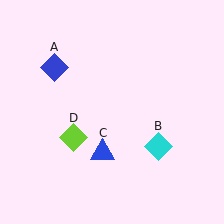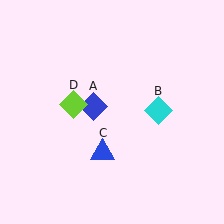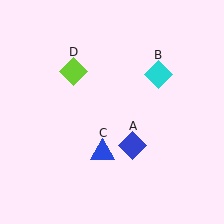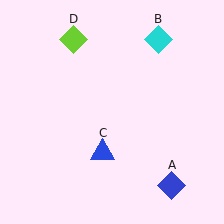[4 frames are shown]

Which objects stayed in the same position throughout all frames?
Blue triangle (object C) remained stationary.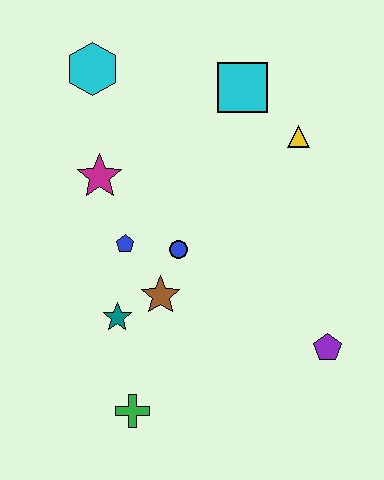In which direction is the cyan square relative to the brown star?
The cyan square is above the brown star.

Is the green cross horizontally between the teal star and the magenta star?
No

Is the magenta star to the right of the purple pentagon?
No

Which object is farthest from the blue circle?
The cyan hexagon is farthest from the blue circle.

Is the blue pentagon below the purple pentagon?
No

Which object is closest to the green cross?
The teal star is closest to the green cross.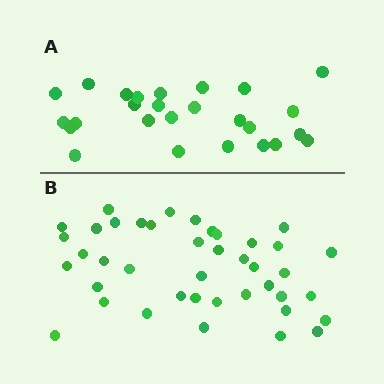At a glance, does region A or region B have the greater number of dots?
Region B (the bottom region) has more dots.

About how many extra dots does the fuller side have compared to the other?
Region B has approximately 15 more dots than region A.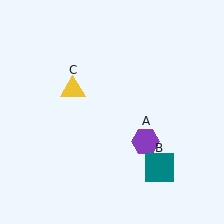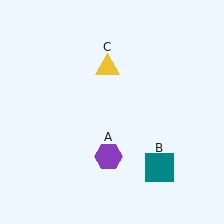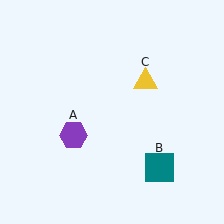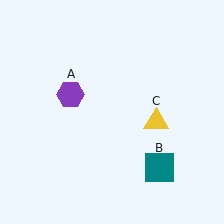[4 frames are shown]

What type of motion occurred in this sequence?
The purple hexagon (object A), yellow triangle (object C) rotated clockwise around the center of the scene.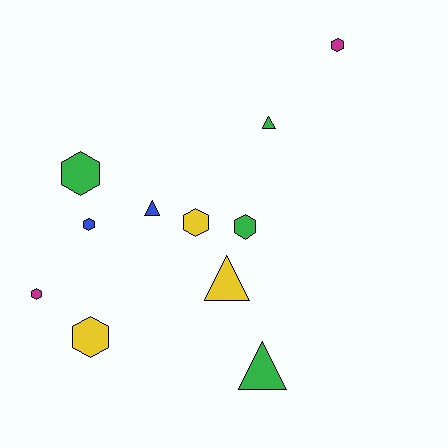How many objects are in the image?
There are 11 objects.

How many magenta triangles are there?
There are no magenta triangles.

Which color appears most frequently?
Green, with 4 objects.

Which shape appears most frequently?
Hexagon, with 7 objects.